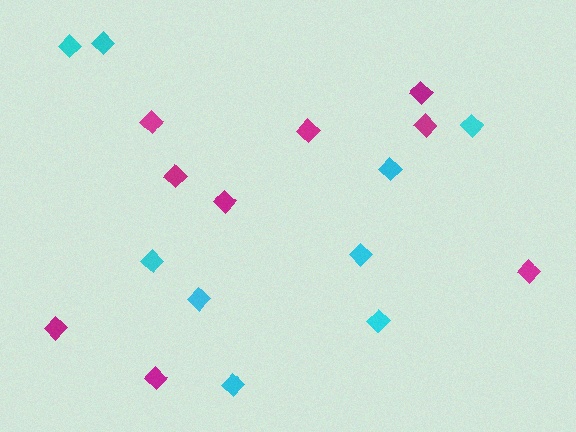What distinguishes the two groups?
There are 2 groups: one group of magenta diamonds (9) and one group of cyan diamonds (9).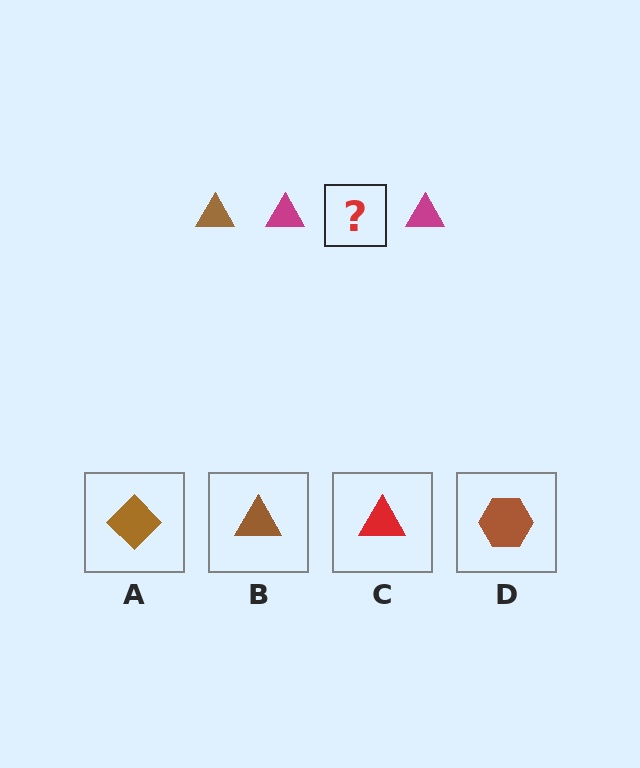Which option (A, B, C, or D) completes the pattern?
B.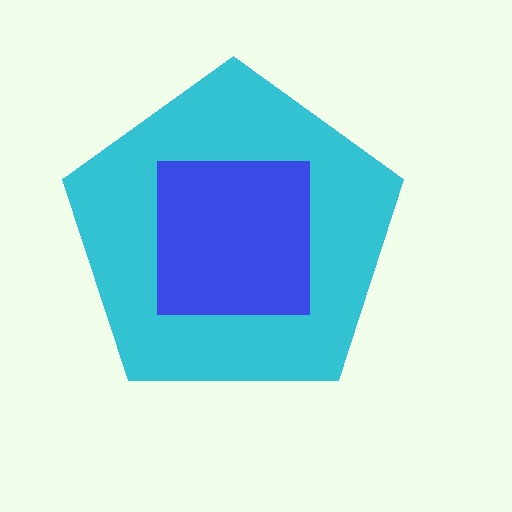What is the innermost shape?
The blue square.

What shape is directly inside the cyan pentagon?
The blue square.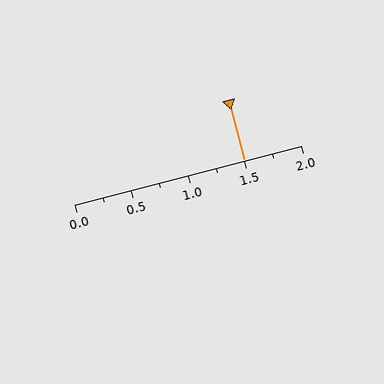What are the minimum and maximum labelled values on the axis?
The axis runs from 0.0 to 2.0.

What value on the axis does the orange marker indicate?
The marker indicates approximately 1.5.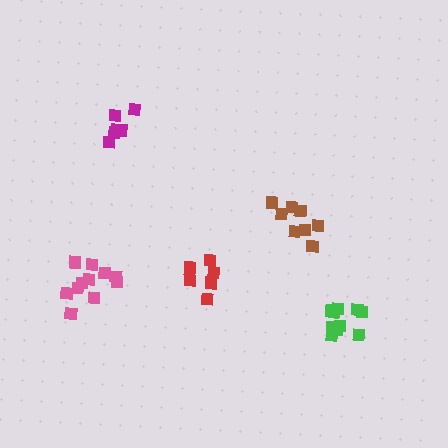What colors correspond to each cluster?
The clusters are colored: brown, pink, red, magenta, green.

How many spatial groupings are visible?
There are 5 spatial groupings.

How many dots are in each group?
Group 1: 8 dots, Group 2: 11 dots, Group 3: 7 dots, Group 4: 6 dots, Group 5: 11 dots (43 total).